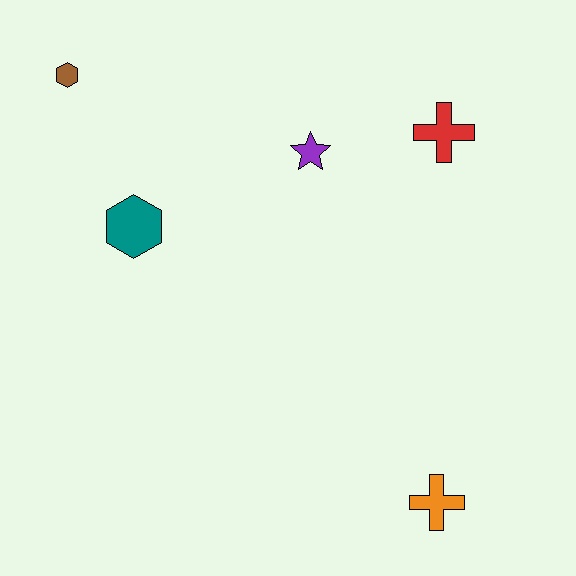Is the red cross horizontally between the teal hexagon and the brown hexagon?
No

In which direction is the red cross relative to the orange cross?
The red cross is above the orange cross.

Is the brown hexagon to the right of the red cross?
No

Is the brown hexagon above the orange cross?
Yes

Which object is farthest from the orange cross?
The brown hexagon is farthest from the orange cross.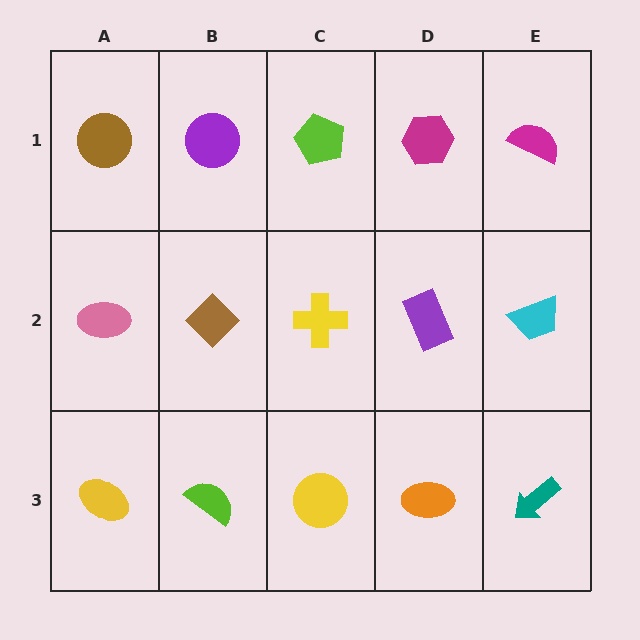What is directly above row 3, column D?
A purple rectangle.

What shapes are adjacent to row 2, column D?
A magenta hexagon (row 1, column D), an orange ellipse (row 3, column D), a yellow cross (row 2, column C), a cyan trapezoid (row 2, column E).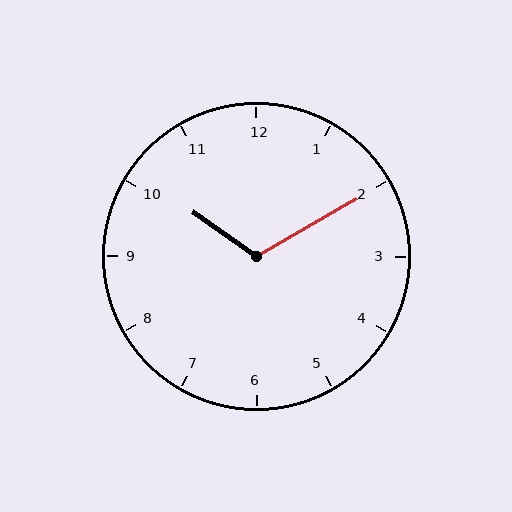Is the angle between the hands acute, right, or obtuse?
It is obtuse.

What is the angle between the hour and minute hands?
Approximately 115 degrees.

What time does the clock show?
10:10.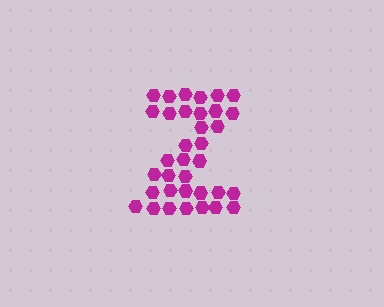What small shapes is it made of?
It is made of small hexagons.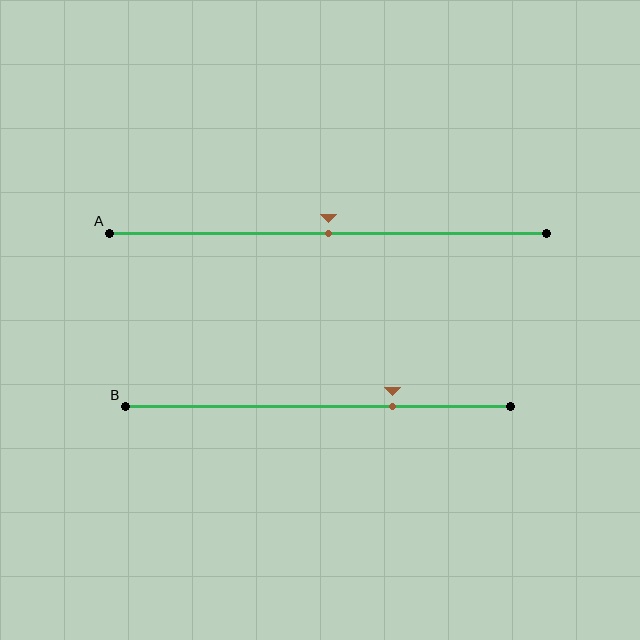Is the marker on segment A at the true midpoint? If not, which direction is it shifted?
Yes, the marker on segment A is at the true midpoint.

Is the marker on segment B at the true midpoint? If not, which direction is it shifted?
No, the marker on segment B is shifted to the right by about 19% of the segment length.